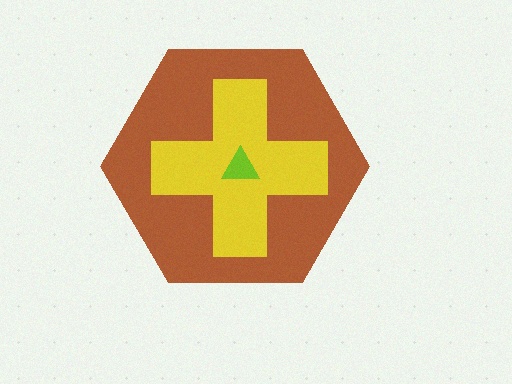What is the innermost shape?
The lime triangle.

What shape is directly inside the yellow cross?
The lime triangle.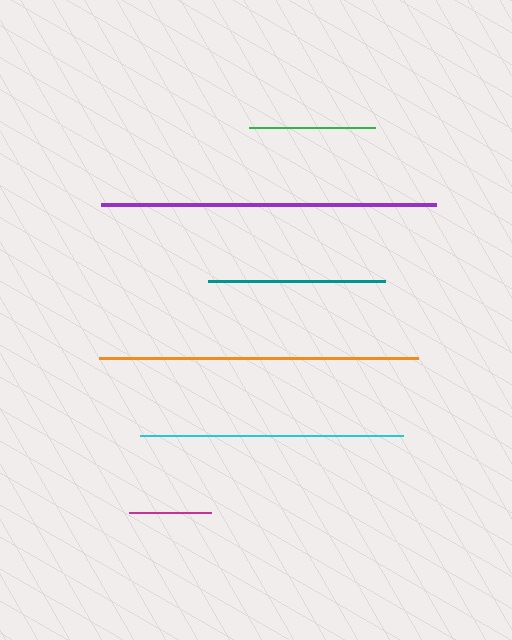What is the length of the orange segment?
The orange segment is approximately 319 pixels long.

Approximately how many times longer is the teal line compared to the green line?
The teal line is approximately 1.4 times the length of the green line.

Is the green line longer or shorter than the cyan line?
The cyan line is longer than the green line.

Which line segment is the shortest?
The magenta line is the shortest at approximately 83 pixels.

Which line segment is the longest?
The purple line is the longest at approximately 335 pixels.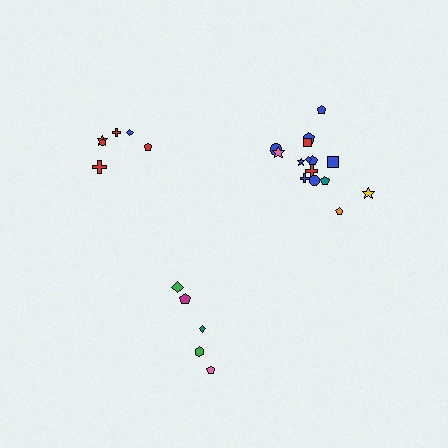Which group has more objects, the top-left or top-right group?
The top-right group.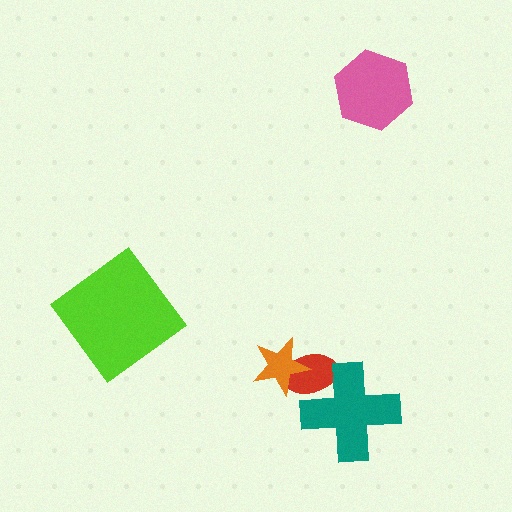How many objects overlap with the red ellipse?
2 objects overlap with the red ellipse.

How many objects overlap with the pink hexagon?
0 objects overlap with the pink hexagon.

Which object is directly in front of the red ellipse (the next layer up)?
The orange star is directly in front of the red ellipse.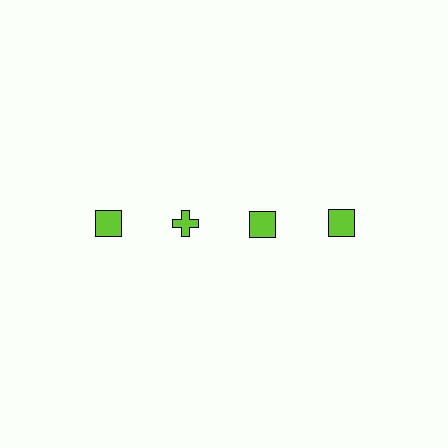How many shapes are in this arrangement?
There are 4 shapes arranged in a grid pattern.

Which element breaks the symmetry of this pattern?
The lime cross in the top row, second from left column breaks the symmetry. All other shapes are lime squares.